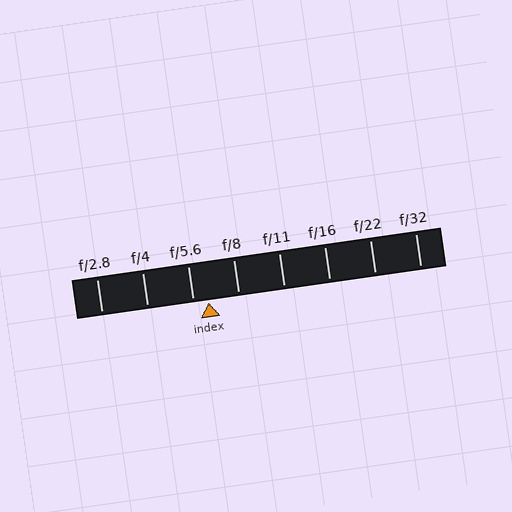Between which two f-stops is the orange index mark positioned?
The index mark is between f/5.6 and f/8.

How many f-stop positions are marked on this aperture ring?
There are 8 f-stop positions marked.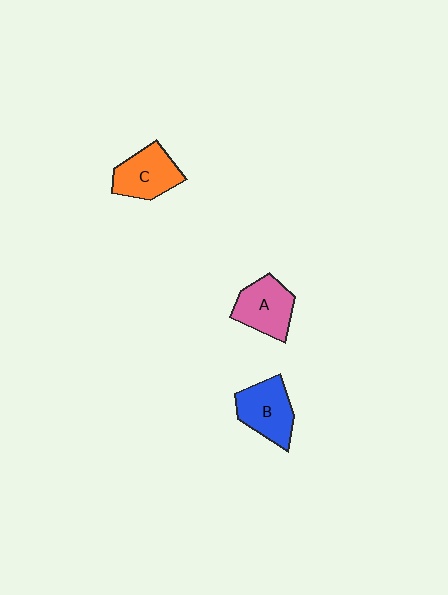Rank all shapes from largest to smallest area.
From largest to smallest: B (blue), A (pink), C (orange).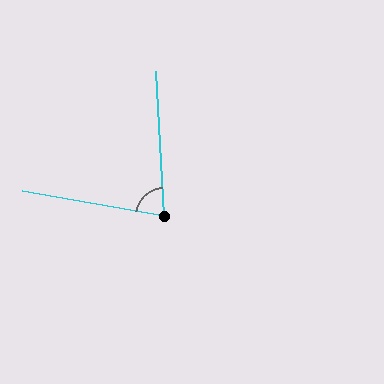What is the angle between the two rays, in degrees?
Approximately 77 degrees.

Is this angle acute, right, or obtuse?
It is acute.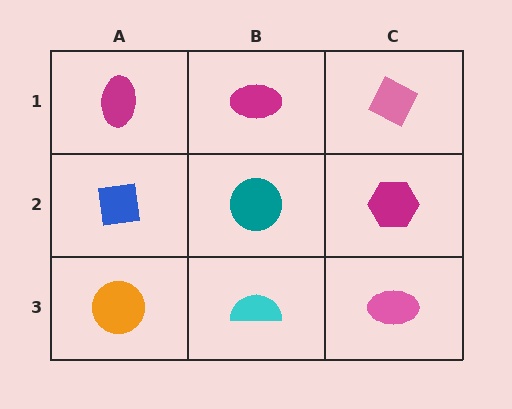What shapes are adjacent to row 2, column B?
A magenta ellipse (row 1, column B), a cyan semicircle (row 3, column B), a blue square (row 2, column A), a magenta hexagon (row 2, column C).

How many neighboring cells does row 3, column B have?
3.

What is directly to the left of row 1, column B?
A magenta ellipse.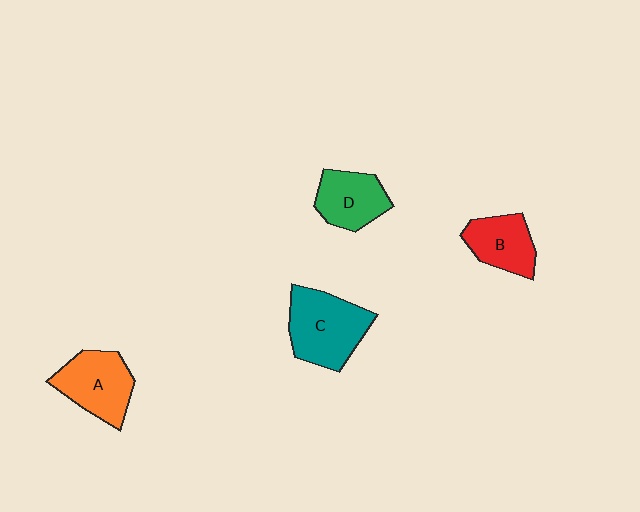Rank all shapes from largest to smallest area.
From largest to smallest: C (teal), A (orange), D (green), B (red).